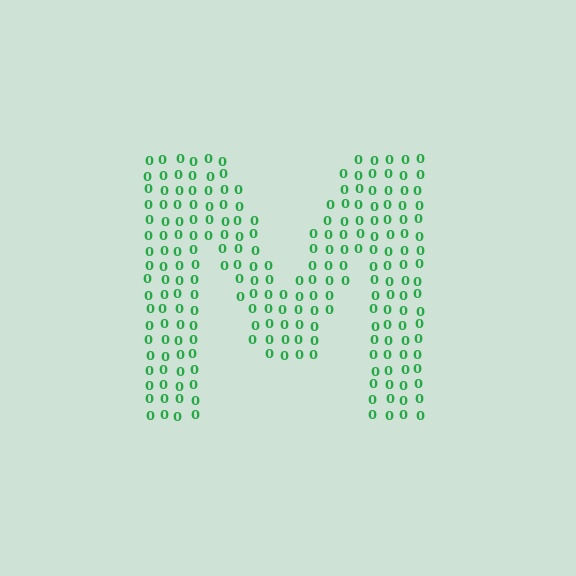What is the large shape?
The large shape is the letter M.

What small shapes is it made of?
It is made of small digit 0's.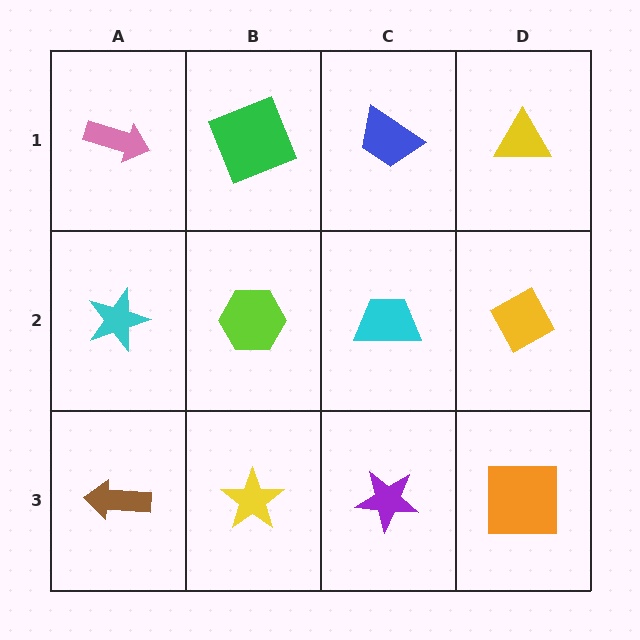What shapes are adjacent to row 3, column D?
A yellow diamond (row 2, column D), a purple star (row 3, column C).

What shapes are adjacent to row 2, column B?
A green square (row 1, column B), a yellow star (row 3, column B), a cyan star (row 2, column A), a cyan trapezoid (row 2, column C).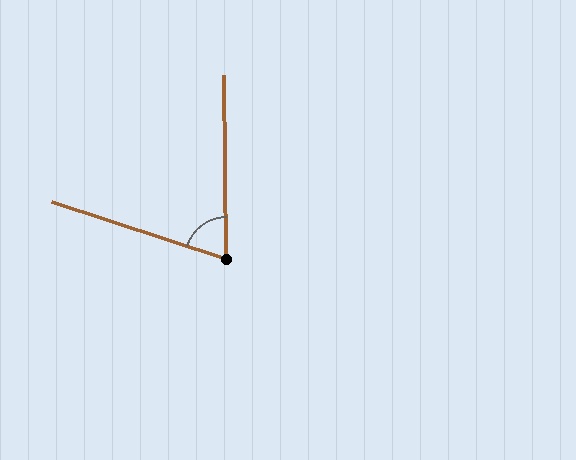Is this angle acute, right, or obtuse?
It is acute.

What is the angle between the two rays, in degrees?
Approximately 71 degrees.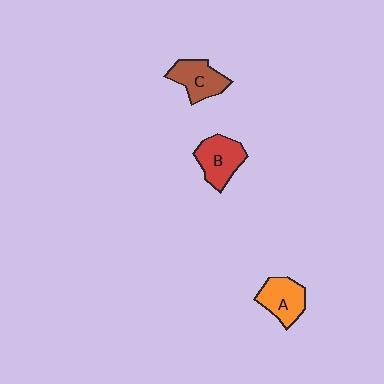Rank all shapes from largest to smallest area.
From largest to smallest: B (red), C (brown), A (orange).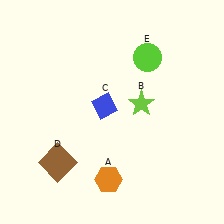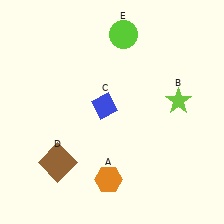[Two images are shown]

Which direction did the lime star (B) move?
The lime star (B) moved right.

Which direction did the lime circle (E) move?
The lime circle (E) moved left.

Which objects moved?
The objects that moved are: the lime star (B), the lime circle (E).